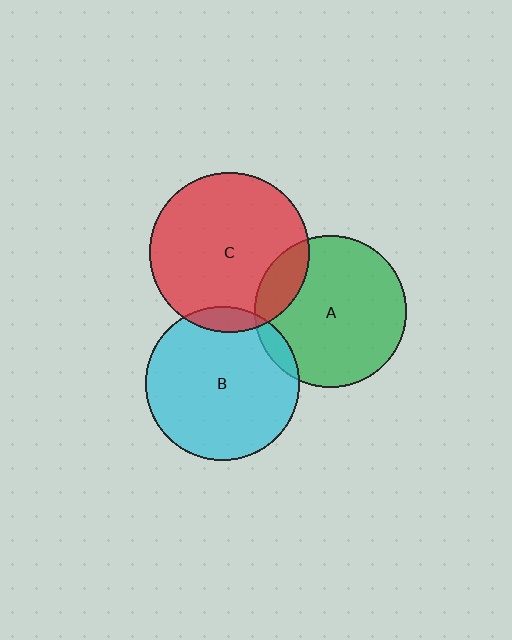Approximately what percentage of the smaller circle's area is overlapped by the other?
Approximately 5%.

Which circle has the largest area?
Circle C (red).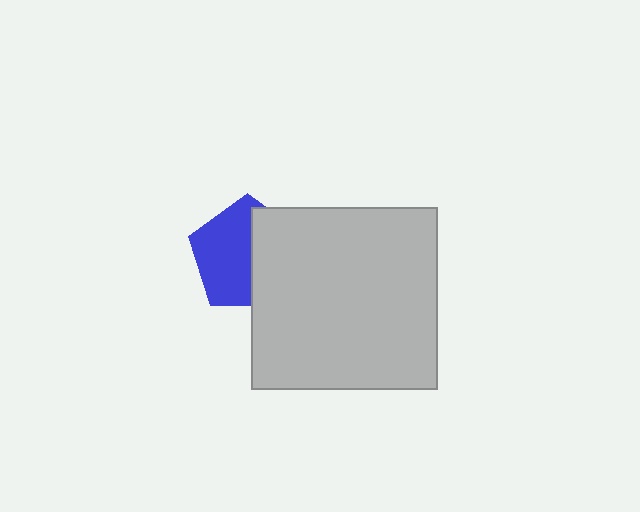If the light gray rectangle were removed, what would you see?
You would see the complete blue pentagon.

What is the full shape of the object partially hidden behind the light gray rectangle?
The partially hidden object is a blue pentagon.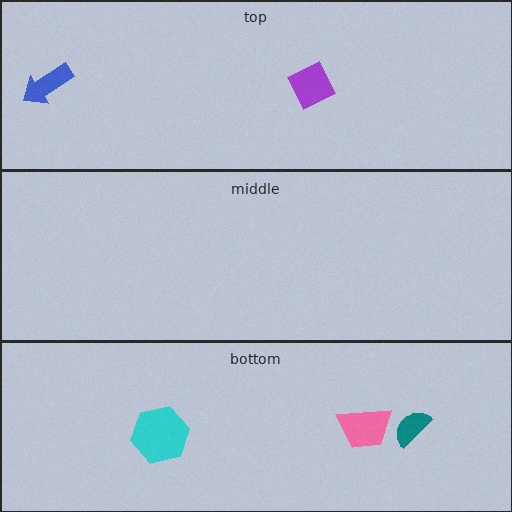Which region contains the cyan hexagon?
The bottom region.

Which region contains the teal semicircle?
The bottom region.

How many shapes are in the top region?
2.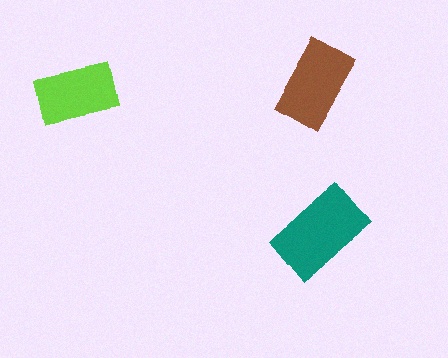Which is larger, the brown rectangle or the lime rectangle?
The brown one.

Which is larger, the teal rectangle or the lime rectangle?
The teal one.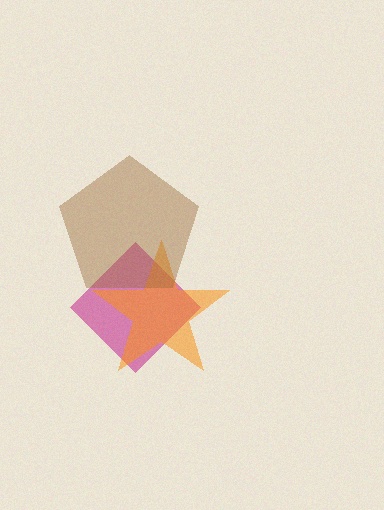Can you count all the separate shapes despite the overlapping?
Yes, there are 3 separate shapes.